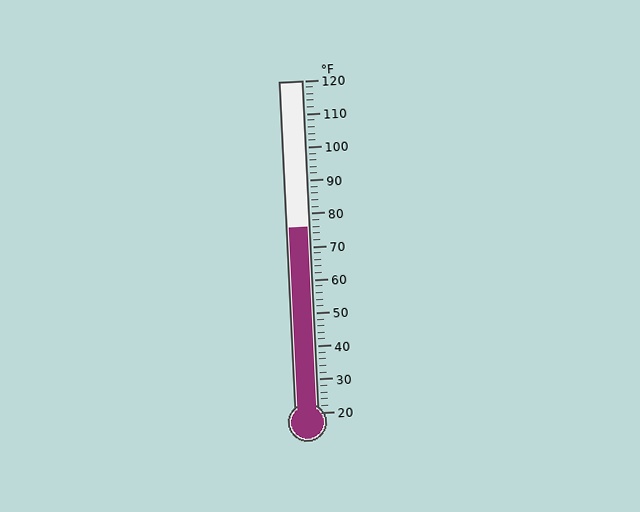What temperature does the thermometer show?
The thermometer shows approximately 76°F.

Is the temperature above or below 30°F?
The temperature is above 30°F.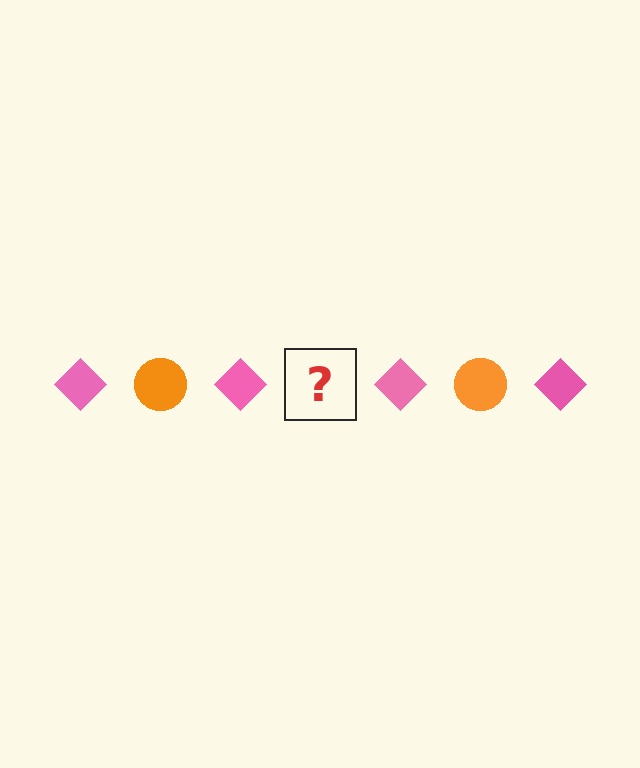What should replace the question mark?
The question mark should be replaced with an orange circle.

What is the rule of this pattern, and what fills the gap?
The rule is that the pattern alternates between pink diamond and orange circle. The gap should be filled with an orange circle.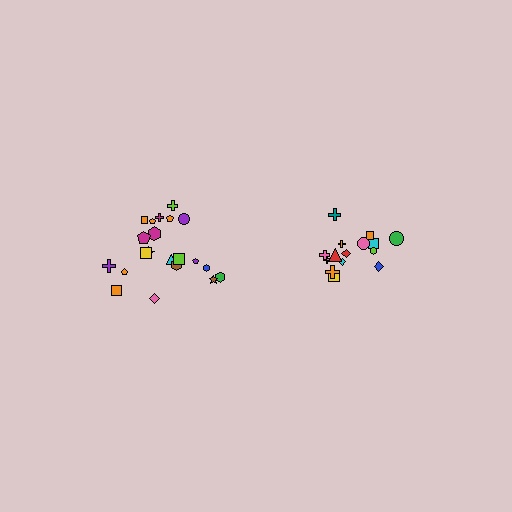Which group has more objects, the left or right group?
The left group.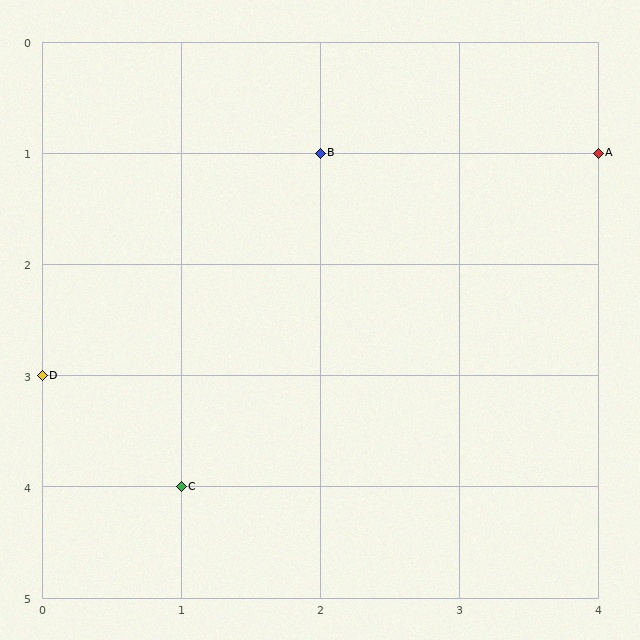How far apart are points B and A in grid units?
Points B and A are 2 columns apart.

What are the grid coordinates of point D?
Point D is at grid coordinates (0, 3).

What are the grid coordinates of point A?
Point A is at grid coordinates (4, 1).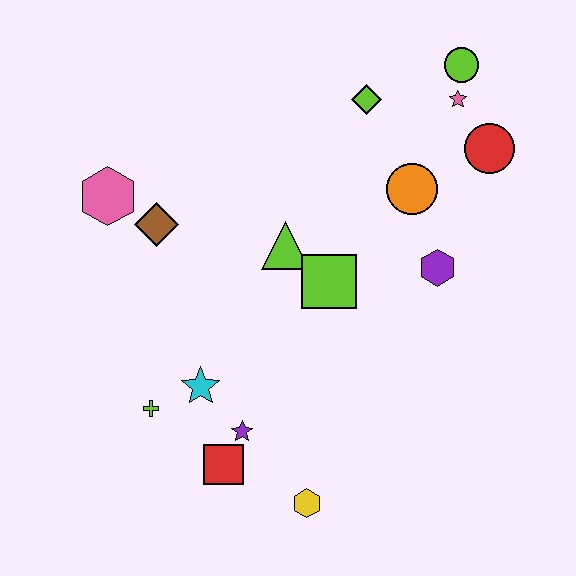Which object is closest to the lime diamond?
The pink star is closest to the lime diamond.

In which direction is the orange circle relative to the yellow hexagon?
The orange circle is above the yellow hexagon.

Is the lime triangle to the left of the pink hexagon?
No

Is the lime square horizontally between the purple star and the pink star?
Yes